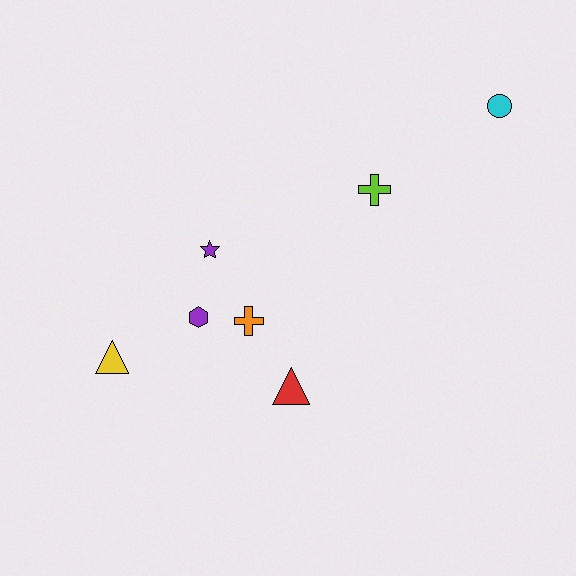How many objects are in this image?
There are 7 objects.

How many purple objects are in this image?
There are 2 purple objects.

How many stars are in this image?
There is 1 star.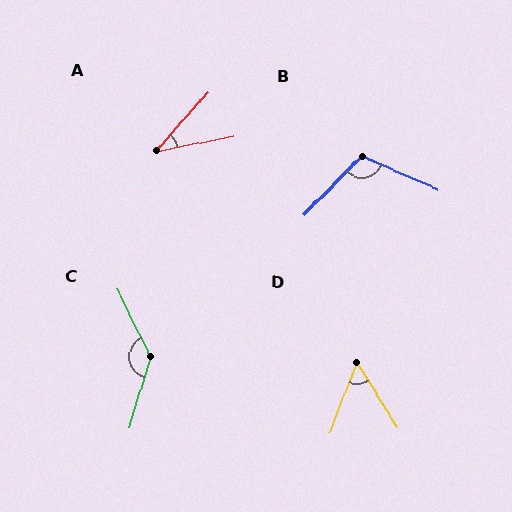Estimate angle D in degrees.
Approximately 53 degrees.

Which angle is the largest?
C, at approximately 136 degrees.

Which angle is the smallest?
A, at approximately 38 degrees.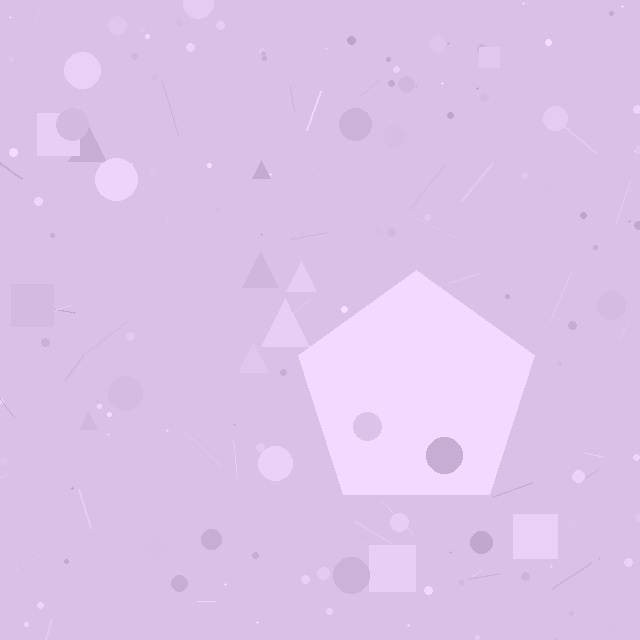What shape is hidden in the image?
A pentagon is hidden in the image.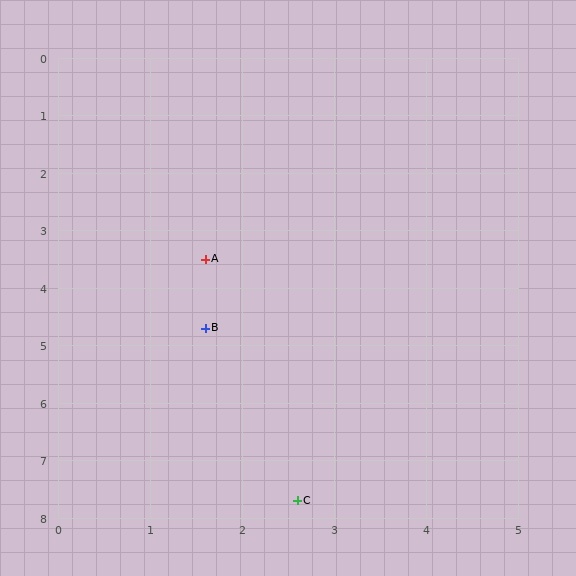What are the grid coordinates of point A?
Point A is at approximately (1.6, 3.5).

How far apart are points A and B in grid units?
Points A and B are about 1.2 grid units apart.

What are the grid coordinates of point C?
Point C is at approximately (2.6, 7.7).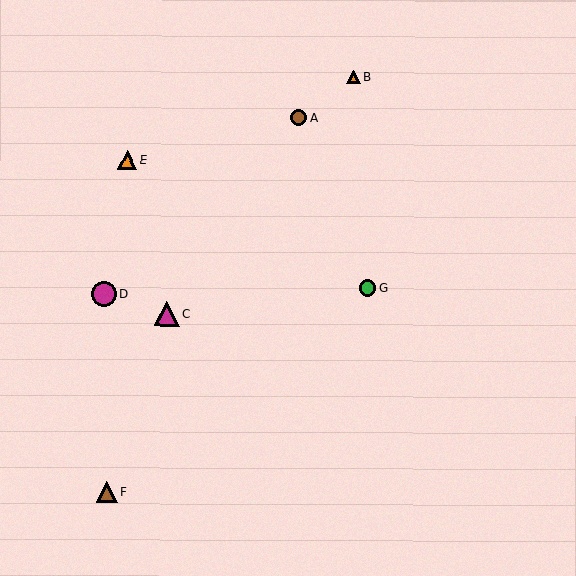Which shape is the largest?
The magenta circle (labeled D) is the largest.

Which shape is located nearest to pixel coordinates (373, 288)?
The green circle (labeled G) at (368, 288) is nearest to that location.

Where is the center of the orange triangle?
The center of the orange triangle is at (127, 160).